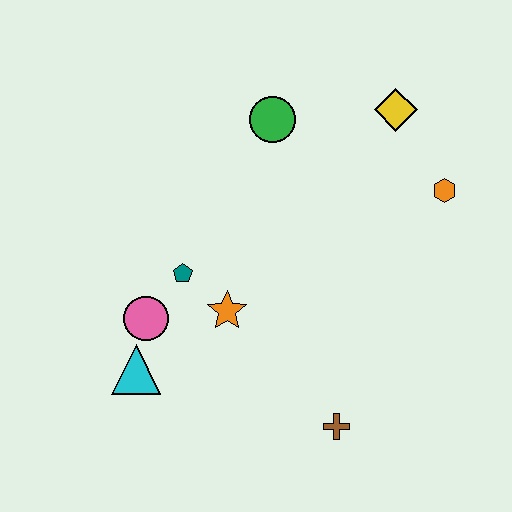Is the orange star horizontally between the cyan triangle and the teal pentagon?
No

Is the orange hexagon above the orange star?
Yes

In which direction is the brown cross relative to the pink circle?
The brown cross is to the right of the pink circle.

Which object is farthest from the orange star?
The yellow diamond is farthest from the orange star.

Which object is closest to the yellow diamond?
The orange hexagon is closest to the yellow diamond.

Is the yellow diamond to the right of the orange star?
Yes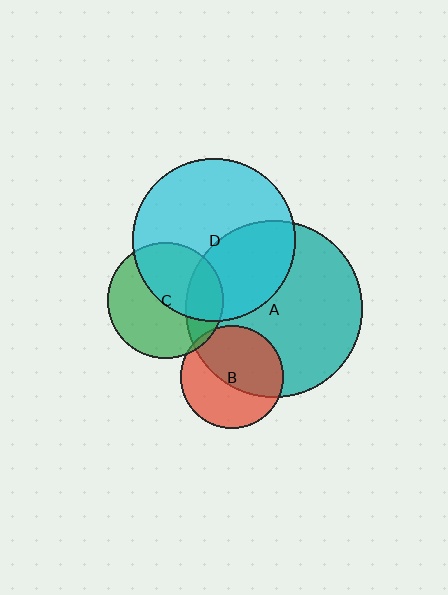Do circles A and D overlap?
Yes.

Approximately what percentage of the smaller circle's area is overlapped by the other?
Approximately 40%.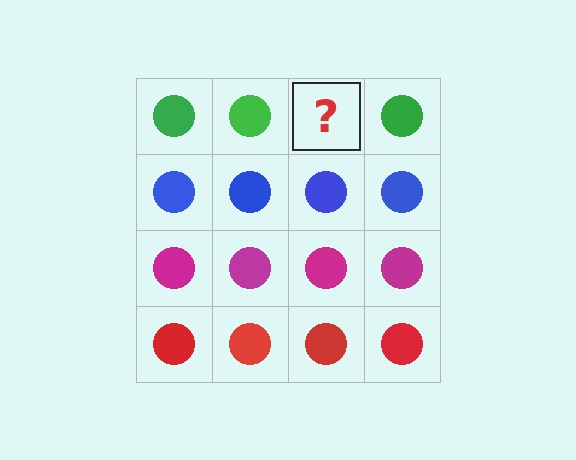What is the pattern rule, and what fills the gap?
The rule is that each row has a consistent color. The gap should be filled with a green circle.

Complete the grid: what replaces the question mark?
The question mark should be replaced with a green circle.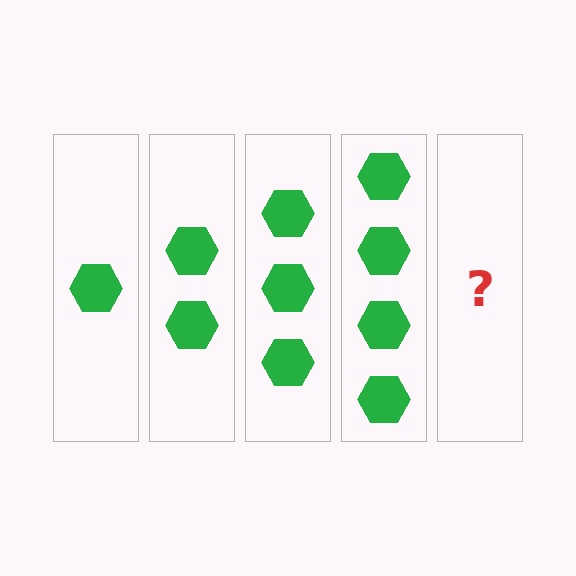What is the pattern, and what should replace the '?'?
The pattern is that each step adds one more hexagon. The '?' should be 5 hexagons.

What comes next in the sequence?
The next element should be 5 hexagons.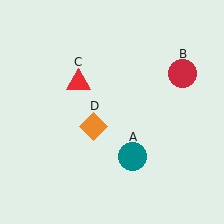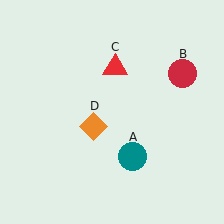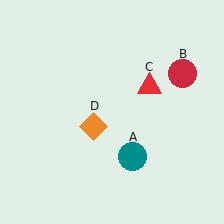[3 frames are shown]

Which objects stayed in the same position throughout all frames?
Teal circle (object A) and red circle (object B) and orange diamond (object D) remained stationary.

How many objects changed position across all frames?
1 object changed position: red triangle (object C).